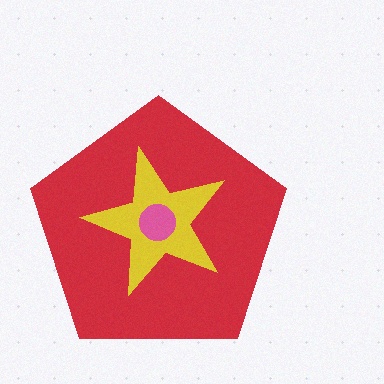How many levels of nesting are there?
3.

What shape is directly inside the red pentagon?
The yellow star.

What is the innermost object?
The pink circle.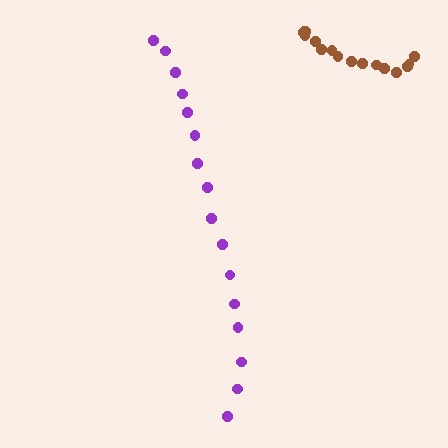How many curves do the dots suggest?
There are 2 distinct paths.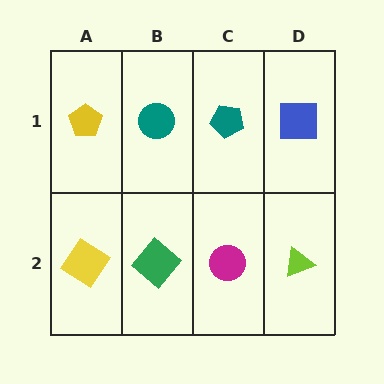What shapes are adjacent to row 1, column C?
A magenta circle (row 2, column C), a teal circle (row 1, column B), a blue square (row 1, column D).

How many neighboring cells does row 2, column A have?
2.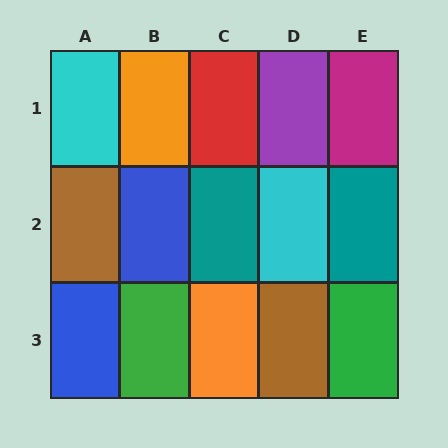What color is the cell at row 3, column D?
Brown.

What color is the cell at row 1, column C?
Red.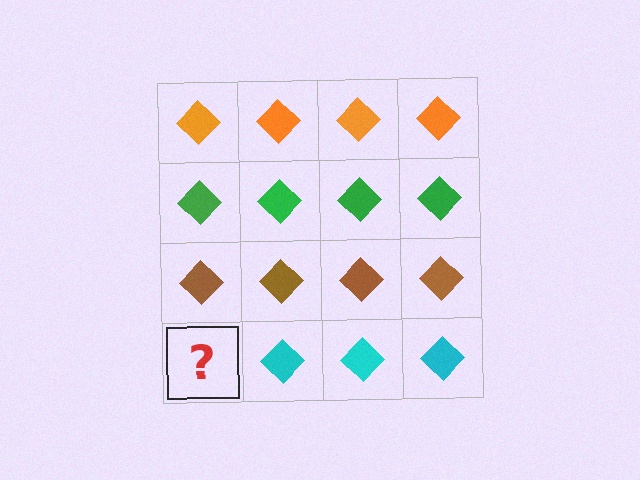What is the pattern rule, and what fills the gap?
The rule is that each row has a consistent color. The gap should be filled with a cyan diamond.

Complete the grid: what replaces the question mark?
The question mark should be replaced with a cyan diamond.